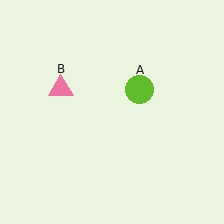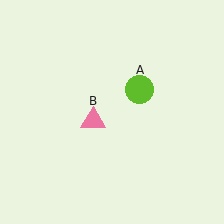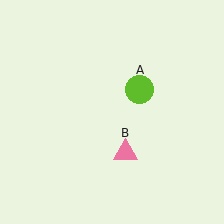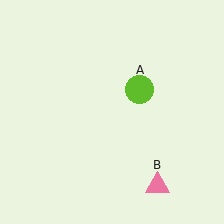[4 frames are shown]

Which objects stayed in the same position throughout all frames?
Lime circle (object A) remained stationary.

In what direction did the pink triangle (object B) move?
The pink triangle (object B) moved down and to the right.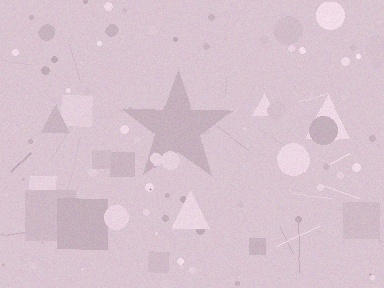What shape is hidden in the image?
A star is hidden in the image.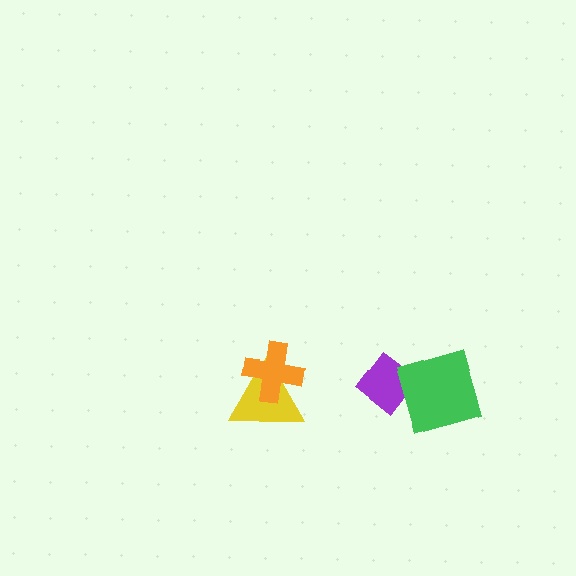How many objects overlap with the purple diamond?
1 object overlaps with the purple diamond.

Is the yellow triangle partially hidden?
Yes, it is partially covered by another shape.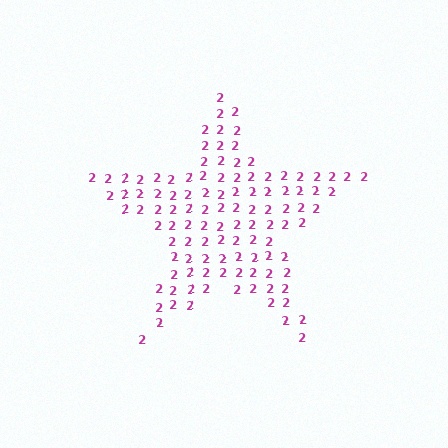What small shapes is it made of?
It is made of small digit 2's.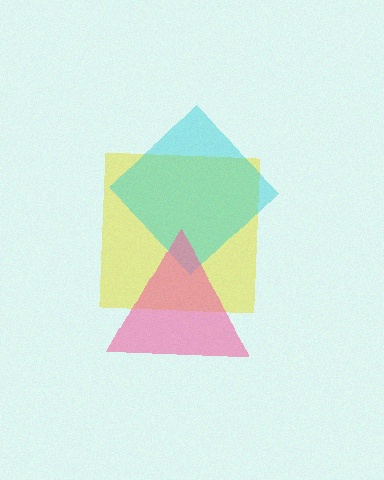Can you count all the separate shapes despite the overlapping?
Yes, there are 3 separate shapes.